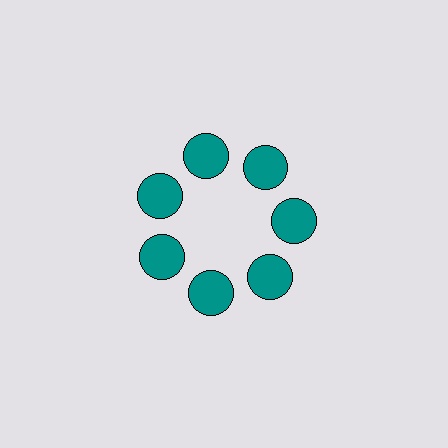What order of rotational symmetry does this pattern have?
This pattern has 7-fold rotational symmetry.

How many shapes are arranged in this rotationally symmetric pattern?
There are 7 shapes, arranged in 7 groups of 1.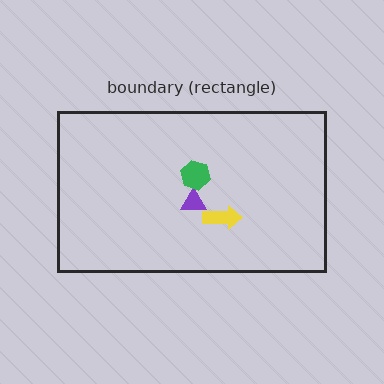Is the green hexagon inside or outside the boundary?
Inside.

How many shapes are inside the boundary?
3 inside, 0 outside.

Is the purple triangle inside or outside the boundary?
Inside.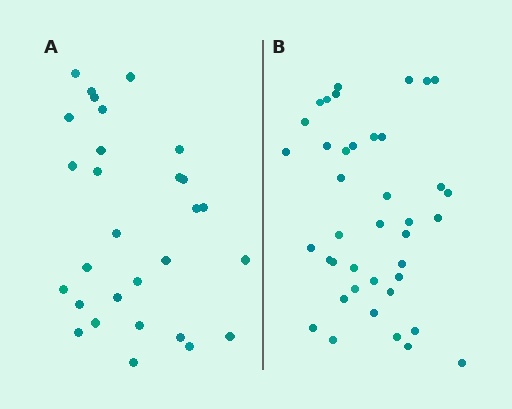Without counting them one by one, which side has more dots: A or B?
Region B (the right region) has more dots.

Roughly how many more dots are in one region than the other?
Region B has roughly 12 or so more dots than region A.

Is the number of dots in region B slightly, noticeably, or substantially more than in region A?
Region B has noticeably more, but not dramatically so. The ratio is roughly 1.4 to 1.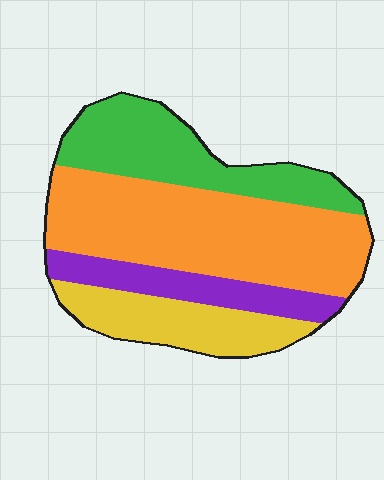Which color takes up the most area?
Orange, at roughly 45%.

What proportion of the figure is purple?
Purple takes up about one eighth (1/8) of the figure.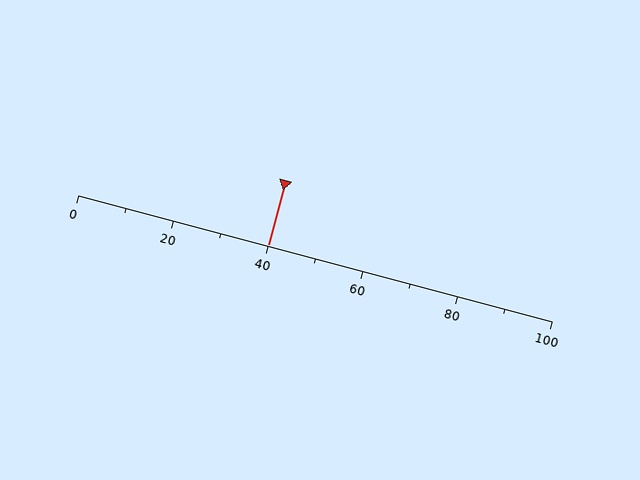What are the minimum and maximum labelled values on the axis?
The axis runs from 0 to 100.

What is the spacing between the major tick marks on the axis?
The major ticks are spaced 20 apart.